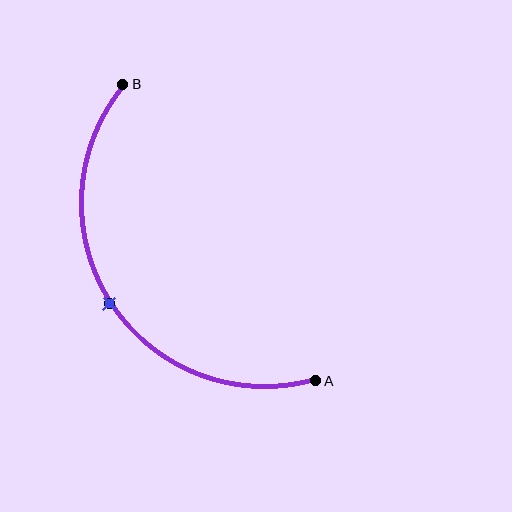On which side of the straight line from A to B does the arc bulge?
The arc bulges to the left of the straight line connecting A and B.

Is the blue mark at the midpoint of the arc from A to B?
Yes. The blue mark lies on the arc at equal arc-length from both A and B — it is the arc midpoint.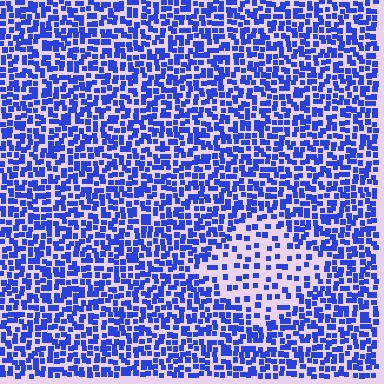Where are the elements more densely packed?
The elements are more densely packed outside the diamond boundary.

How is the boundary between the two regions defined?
The boundary is defined by a change in element density (approximately 2.3x ratio). All elements are the same color, size, and shape.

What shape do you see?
I see a diamond.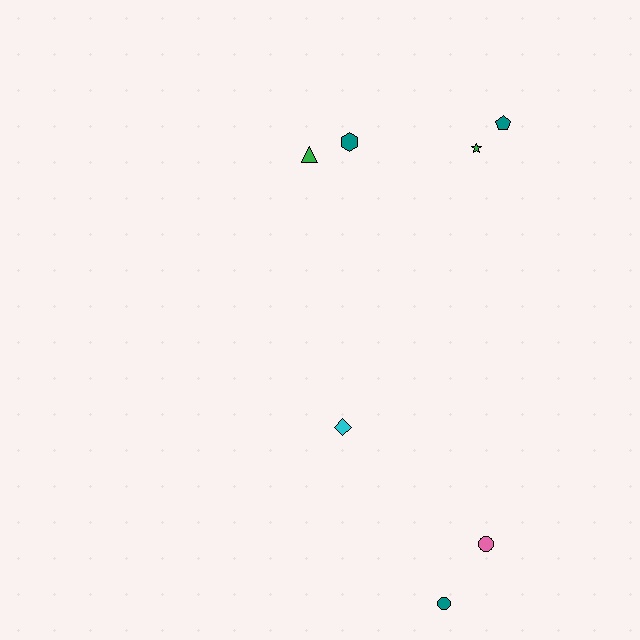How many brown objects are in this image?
There are no brown objects.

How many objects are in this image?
There are 7 objects.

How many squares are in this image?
There are no squares.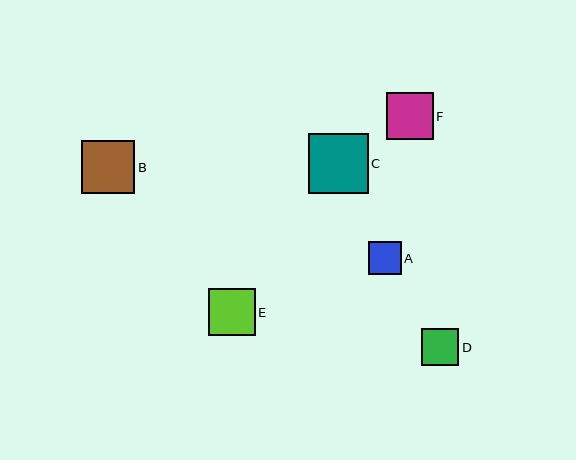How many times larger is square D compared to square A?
Square D is approximately 1.1 times the size of square A.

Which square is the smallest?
Square A is the smallest with a size of approximately 33 pixels.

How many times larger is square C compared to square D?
Square C is approximately 1.6 times the size of square D.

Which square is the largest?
Square C is the largest with a size of approximately 60 pixels.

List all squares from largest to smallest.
From largest to smallest: C, B, E, F, D, A.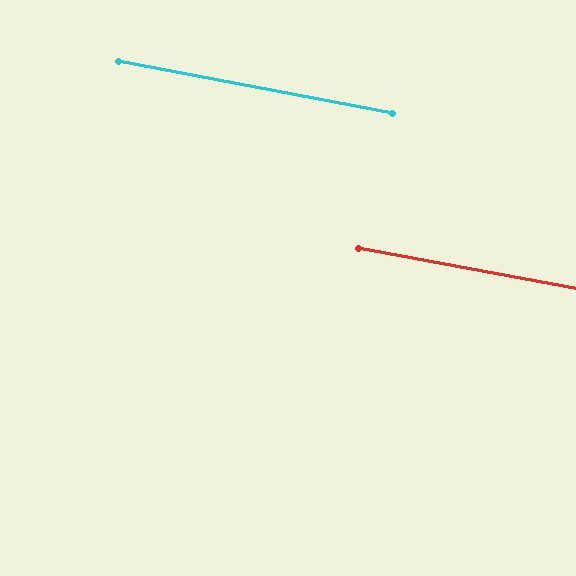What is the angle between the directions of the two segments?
Approximately 0 degrees.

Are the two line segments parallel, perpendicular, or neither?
Parallel — their directions differ by only 0.2°.